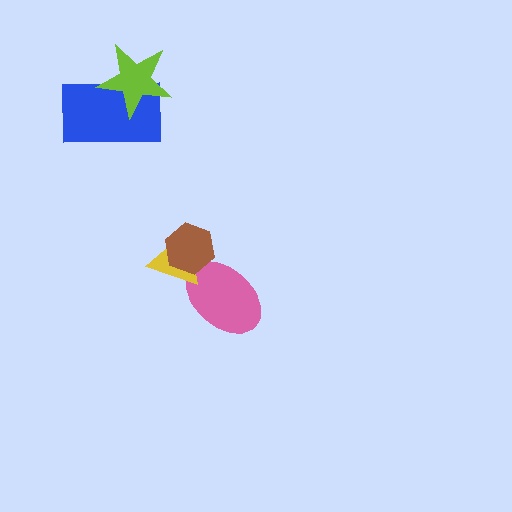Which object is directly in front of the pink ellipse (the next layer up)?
The yellow triangle is directly in front of the pink ellipse.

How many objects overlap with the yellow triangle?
2 objects overlap with the yellow triangle.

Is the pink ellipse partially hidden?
Yes, it is partially covered by another shape.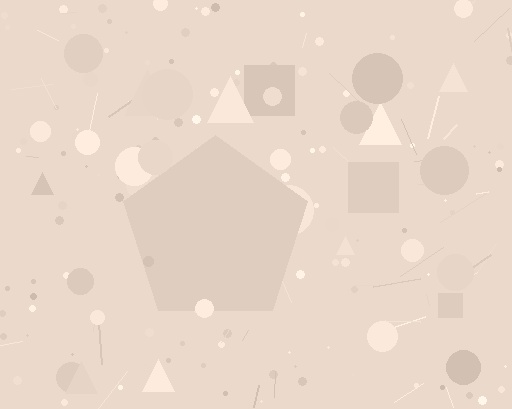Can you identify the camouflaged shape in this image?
The camouflaged shape is a pentagon.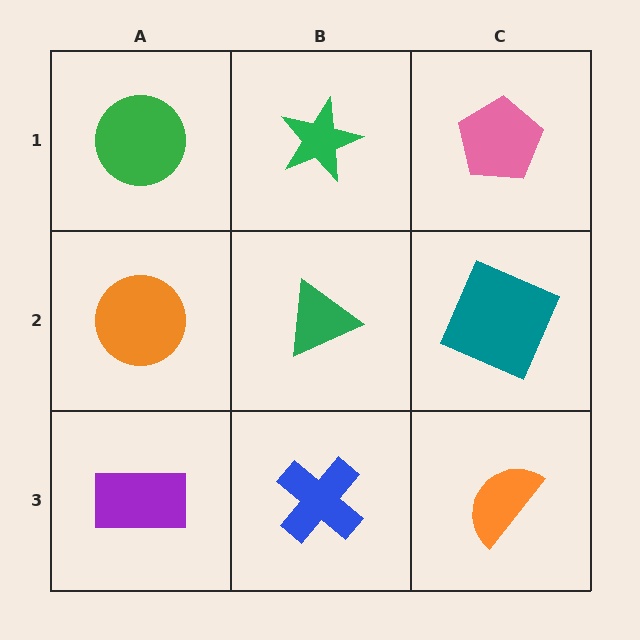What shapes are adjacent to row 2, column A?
A green circle (row 1, column A), a purple rectangle (row 3, column A), a green triangle (row 2, column B).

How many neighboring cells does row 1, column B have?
3.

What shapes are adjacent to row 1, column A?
An orange circle (row 2, column A), a green star (row 1, column B).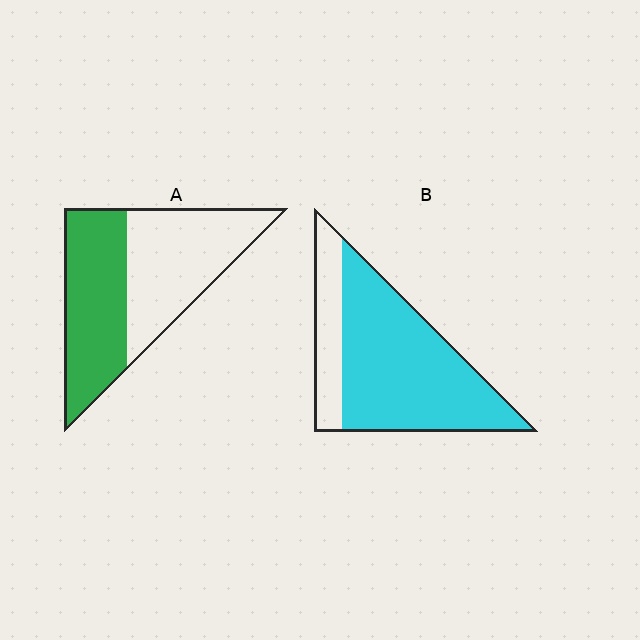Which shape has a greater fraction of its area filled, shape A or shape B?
Shape B.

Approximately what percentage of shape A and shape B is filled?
A is approximately 50% and B is approximately 75%.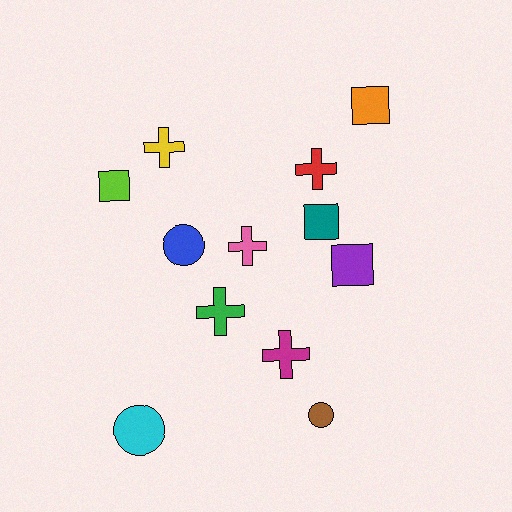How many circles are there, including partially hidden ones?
There are 3 circles.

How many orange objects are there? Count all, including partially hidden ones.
There is 1 orange object.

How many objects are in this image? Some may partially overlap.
There are 12 objects.